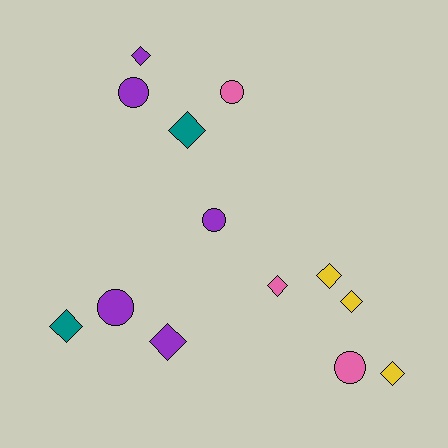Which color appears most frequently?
Purple, with 5 objects.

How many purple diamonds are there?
There are 2 purple diamonds.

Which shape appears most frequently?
Diamond, with 8 objects.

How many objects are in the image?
There are 13 objects.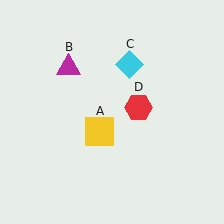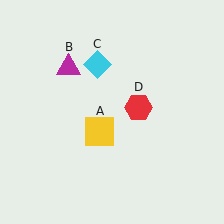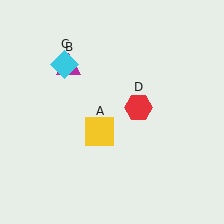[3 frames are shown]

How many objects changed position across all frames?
1 object changed position: cyan diamond (object C).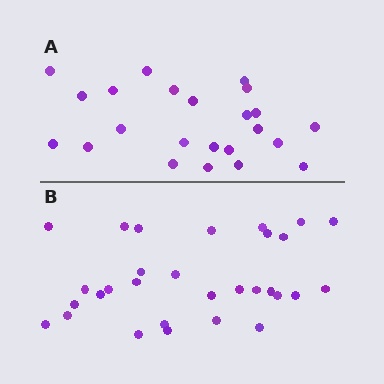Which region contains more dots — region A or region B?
Region B (the bottom region) has more dots.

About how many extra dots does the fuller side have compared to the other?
Region B has roughly 8 or so more dots than region A.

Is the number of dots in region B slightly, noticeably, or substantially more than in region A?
Region B has noticeably more, but not dramatically so. The ratio is roughly 1.3 to 1.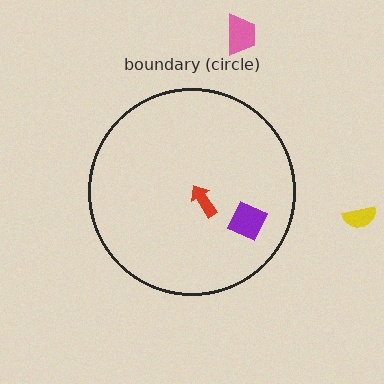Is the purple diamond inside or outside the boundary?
Inside.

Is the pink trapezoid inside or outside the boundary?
Outside.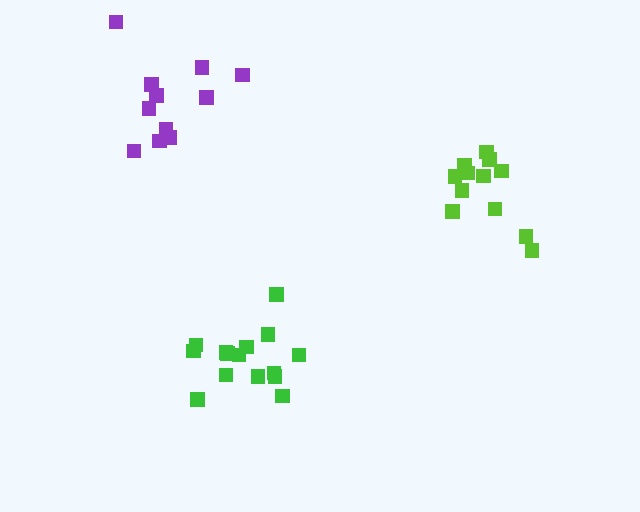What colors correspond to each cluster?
The clusters are colored: green, purple, lime.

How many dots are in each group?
Group 1: 15 dots, Group 2: 11 dots, Group 3: 13 dots (39 total).